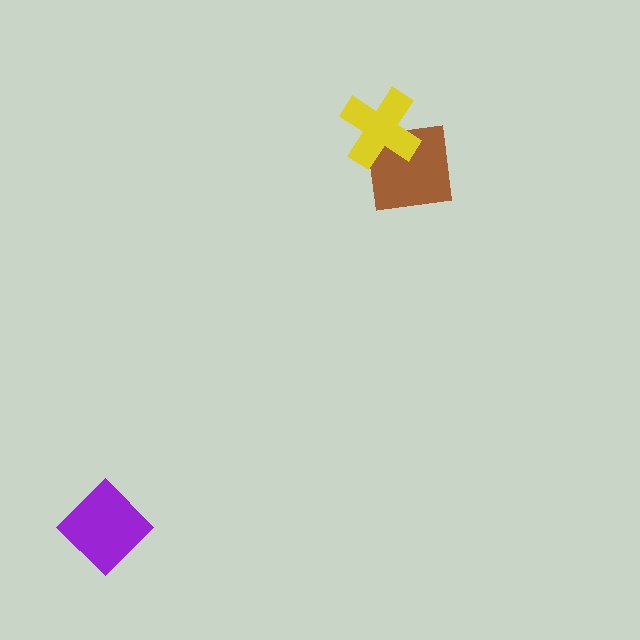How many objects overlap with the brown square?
1 object overlaps with the brown square.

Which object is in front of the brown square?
The yellow cross is in front of the brown square.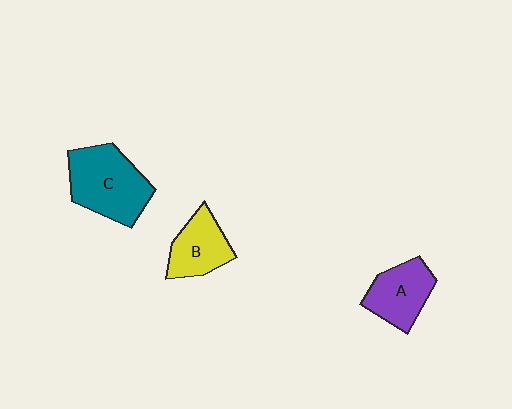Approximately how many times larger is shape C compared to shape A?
Approximately 1.5 times.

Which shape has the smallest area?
Shape B (yellow).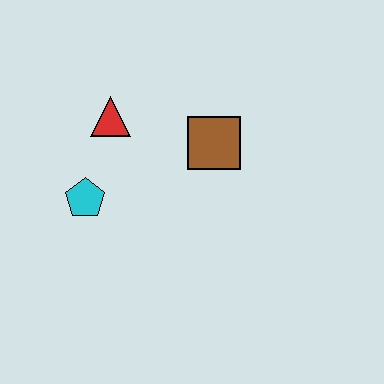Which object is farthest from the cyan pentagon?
The brown square is farthest from the cyan pentagon.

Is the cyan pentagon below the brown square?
Yes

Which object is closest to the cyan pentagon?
The red triangle is closest to the cyan pentagon.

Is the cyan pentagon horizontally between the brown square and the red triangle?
No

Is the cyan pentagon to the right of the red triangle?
No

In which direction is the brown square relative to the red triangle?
The brown square is to the right of the red triangle.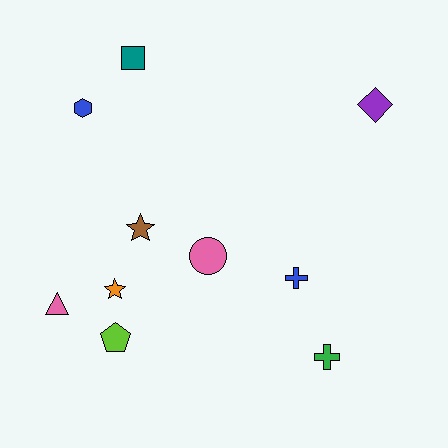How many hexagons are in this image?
There is 1 hexagon.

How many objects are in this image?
There are 10 objects.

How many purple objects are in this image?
There is 1 purple object.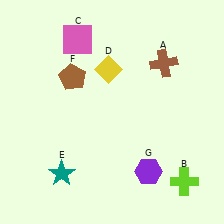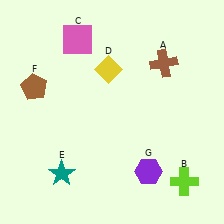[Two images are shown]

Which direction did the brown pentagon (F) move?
The brown pentagon (F) moved left.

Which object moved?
The brown pentagon (F) moved left.